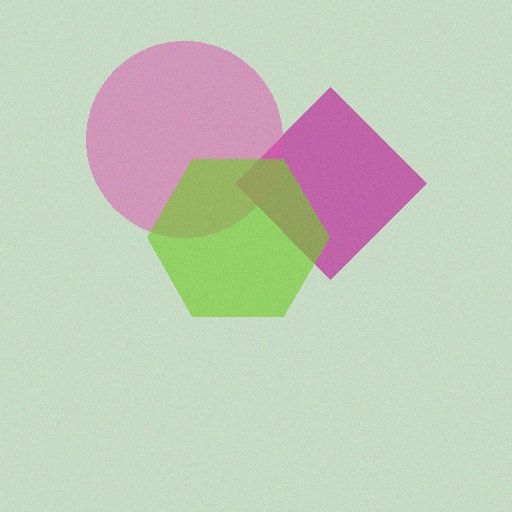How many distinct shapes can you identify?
There are 3 distinct shapes: a magenta diamond, a pink circle, a lime hexagon.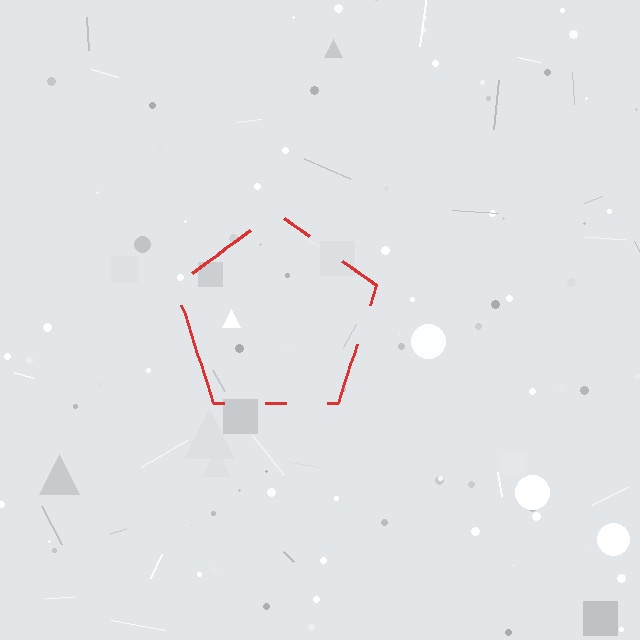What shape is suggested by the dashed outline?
The dashed outline suggests a pentagon.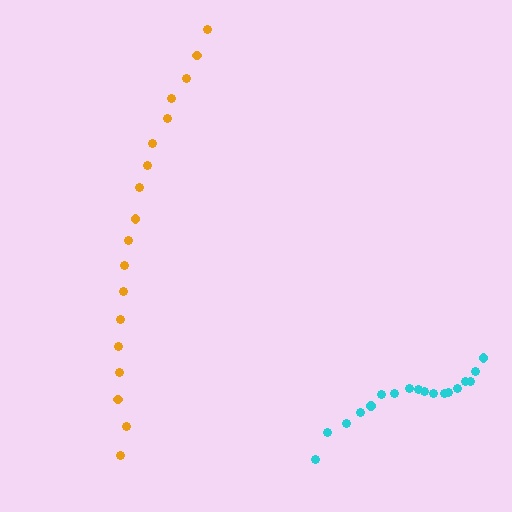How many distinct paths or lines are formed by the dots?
There are 2 distinct paths.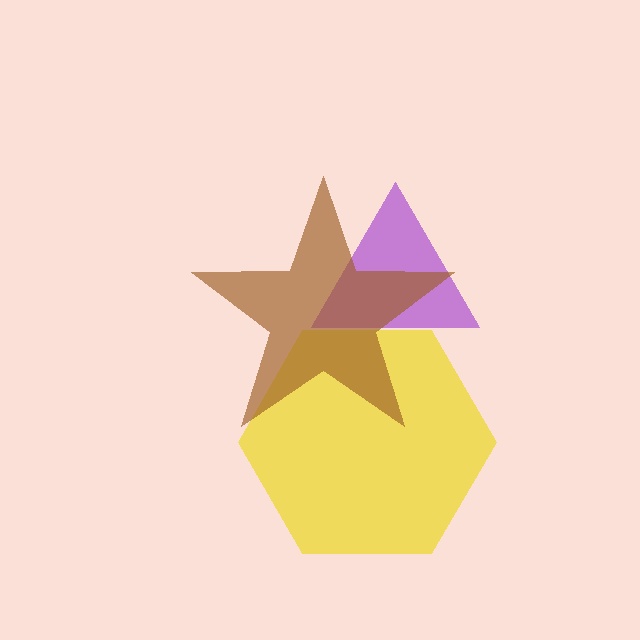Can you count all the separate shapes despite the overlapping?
Yes, there are 3 separate shapes.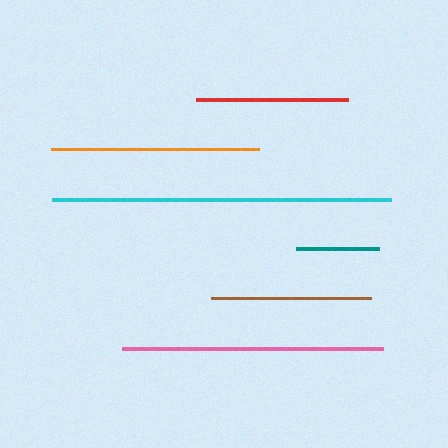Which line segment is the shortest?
The teal line is the shortest at approximately 83 pixels.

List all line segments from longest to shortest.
From longest to shortest: cyan, pink, orange, brown, red, teal.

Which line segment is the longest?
The cyan line is the longest at approximately 339 pixels.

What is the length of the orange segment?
The orange segment is approximately 208 pixels long.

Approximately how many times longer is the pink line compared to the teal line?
The pink line is approximately 3.2 times the length of the teal line.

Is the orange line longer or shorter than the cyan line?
The cyan line is longer than the orange line.